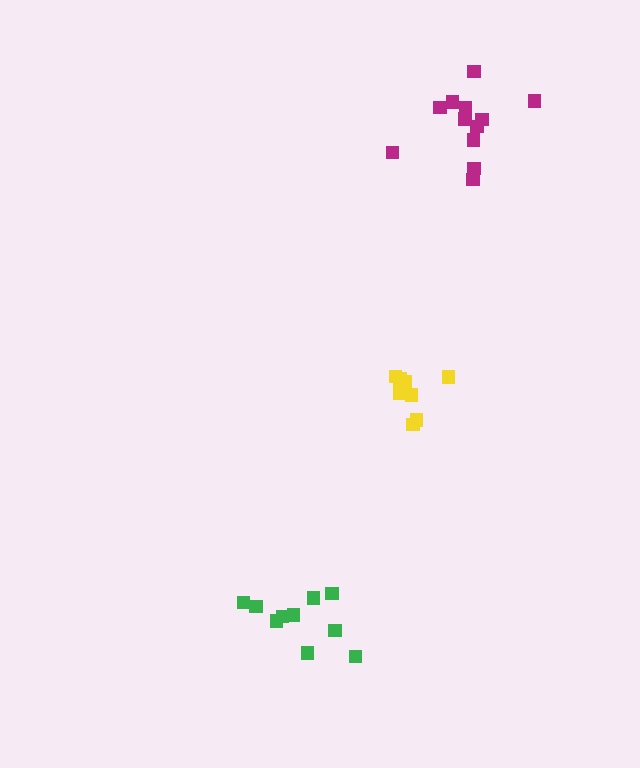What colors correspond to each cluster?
The clusters are colored: yellow, green, magenta.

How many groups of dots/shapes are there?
There are 3 groups.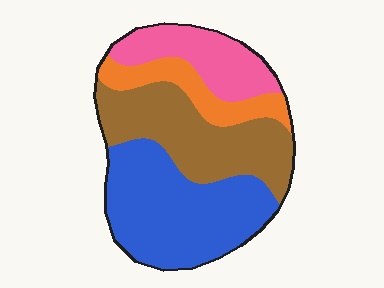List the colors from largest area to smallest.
From largest to smallest: blue, brown, pink, orange.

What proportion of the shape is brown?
Brown covers around 30% of the shape.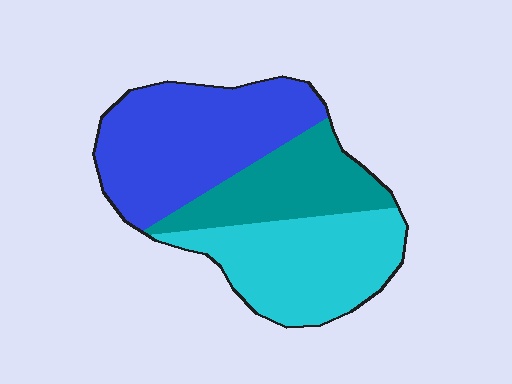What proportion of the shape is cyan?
Cyan covers 34% of the shape.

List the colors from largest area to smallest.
From largest to smallest: blue, cyan, teal.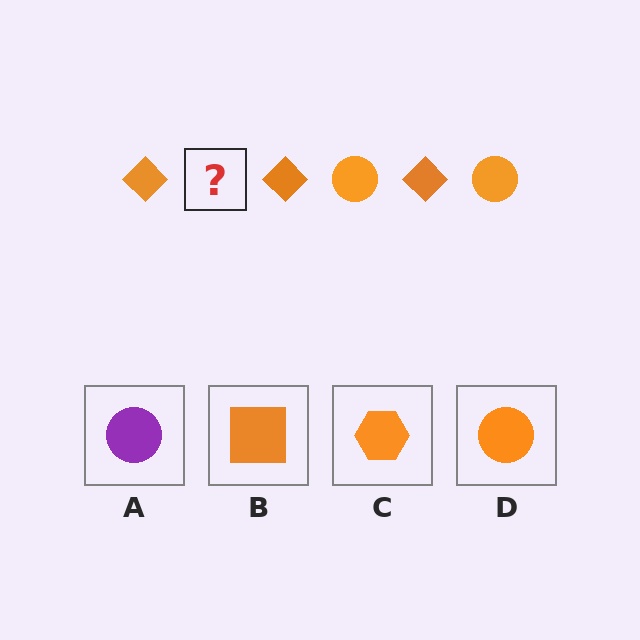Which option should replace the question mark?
Option D.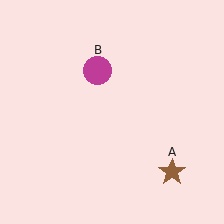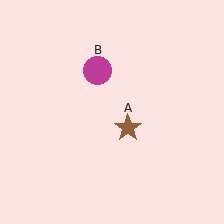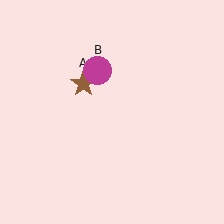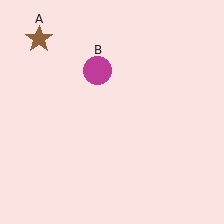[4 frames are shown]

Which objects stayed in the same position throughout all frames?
Magenta circle (object B) remained stationary.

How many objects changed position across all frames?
1 object changed position: brown star (object A).